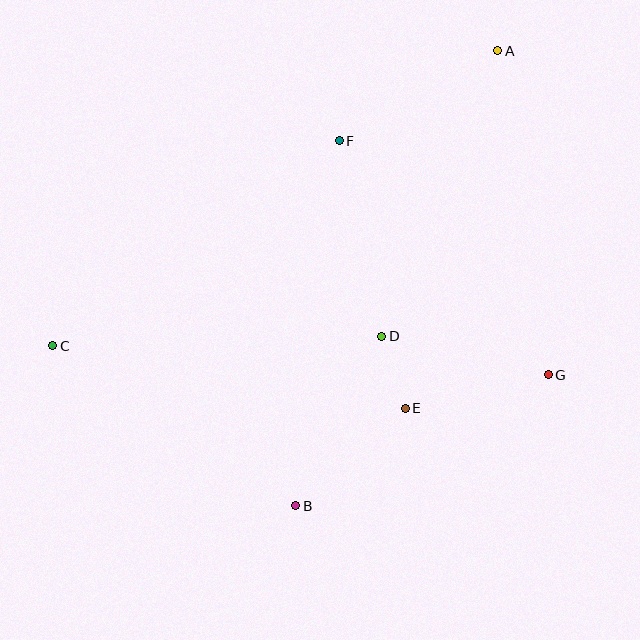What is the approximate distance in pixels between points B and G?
The distance between B and G is approximately 284 pixels.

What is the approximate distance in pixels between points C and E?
The distance between C and E is approximately 358 pixels.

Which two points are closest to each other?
Points D and E are closest to each other.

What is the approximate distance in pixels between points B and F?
The distance between B and F is approximately 367 pixels.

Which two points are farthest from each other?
Points A and C are farthest from each other.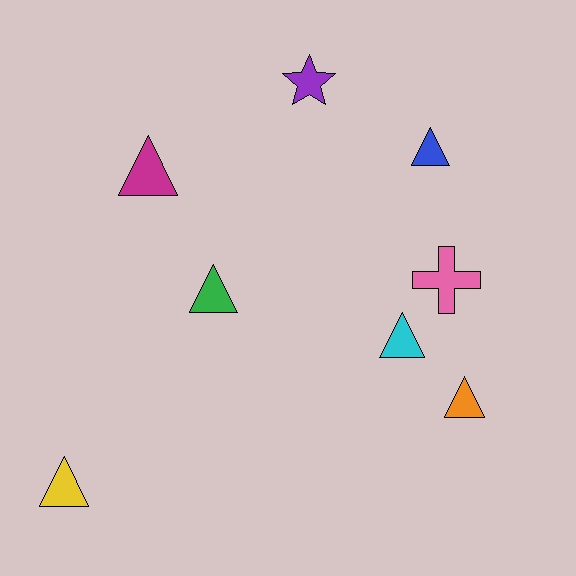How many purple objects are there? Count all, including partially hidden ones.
There is 1 purple object.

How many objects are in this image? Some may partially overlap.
There are 8 objects.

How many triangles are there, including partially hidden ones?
There are 6 triangles.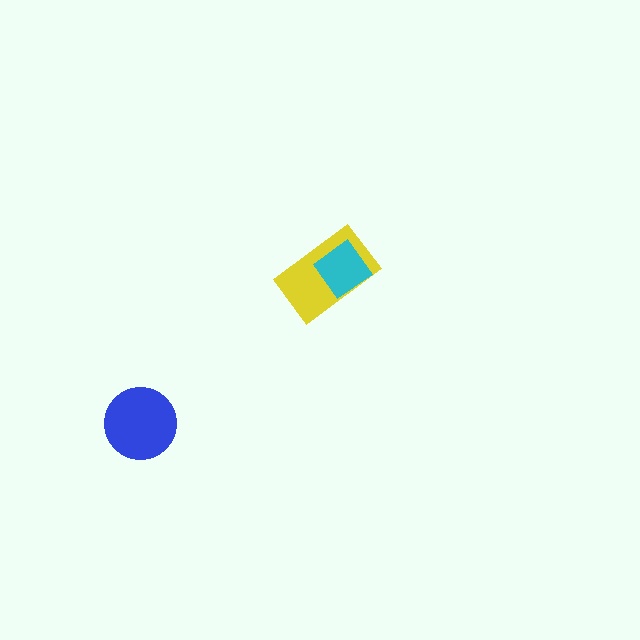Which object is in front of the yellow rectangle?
The cyan diamond is in front of the yellow rectangle.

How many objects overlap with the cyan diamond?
1 object overlaps with the cyan diamond.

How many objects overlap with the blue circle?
0 objects overlap with the blue circle.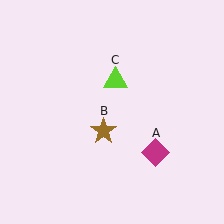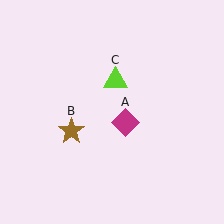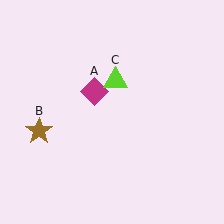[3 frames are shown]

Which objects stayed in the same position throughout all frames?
Lime triangle (object C) remained stationary.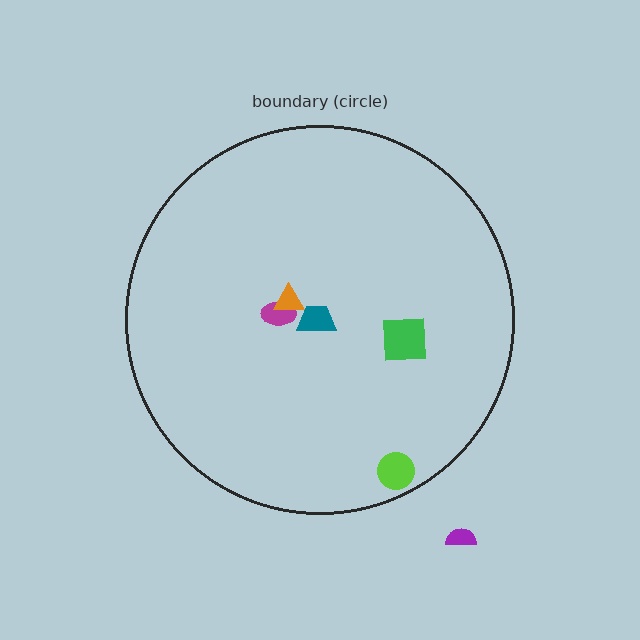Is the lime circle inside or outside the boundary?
Inside.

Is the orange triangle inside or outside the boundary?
Inside.